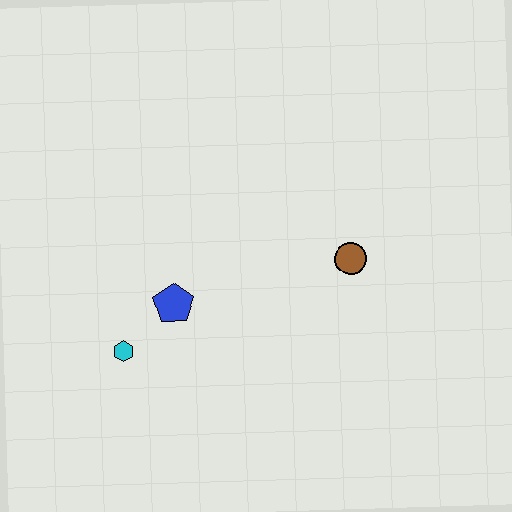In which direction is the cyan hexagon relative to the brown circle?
The cyan hexagon is to the left of the brown circle.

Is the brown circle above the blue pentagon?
Yes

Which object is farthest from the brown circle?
The cyan hexagon is farthest from the brown circle.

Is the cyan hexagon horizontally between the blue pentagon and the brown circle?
No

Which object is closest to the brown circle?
The blue pentagon is closest to the brown circle.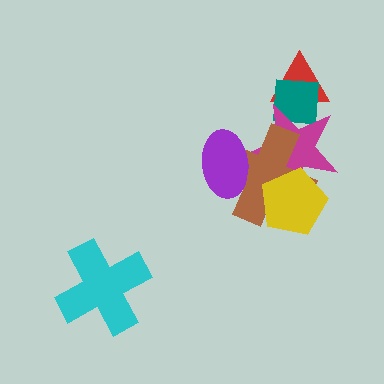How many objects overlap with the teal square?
2 objects overlap with the teal square.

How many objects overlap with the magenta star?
5 objects overlap with the magenta star.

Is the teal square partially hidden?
Yes, it is partially covered by another shape.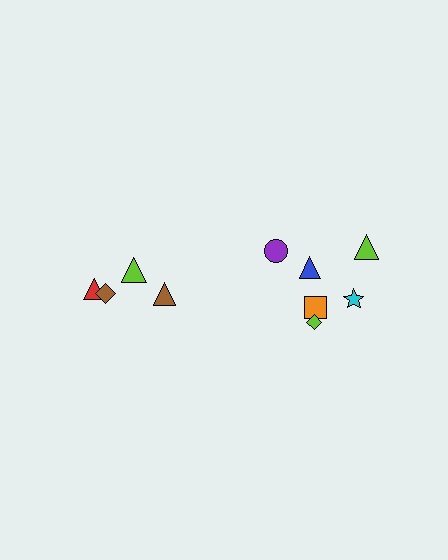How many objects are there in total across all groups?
There are 10 objects.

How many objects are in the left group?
There are 4 objects.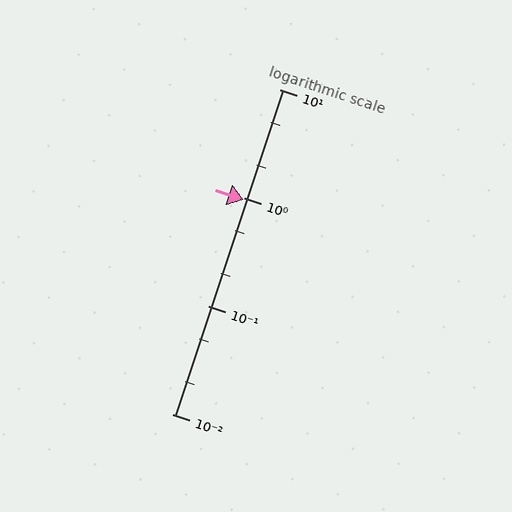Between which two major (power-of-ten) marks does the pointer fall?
The pointer is between 0.1 and 1.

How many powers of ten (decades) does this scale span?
The scale spans 3 decades, from 0.01 to 10.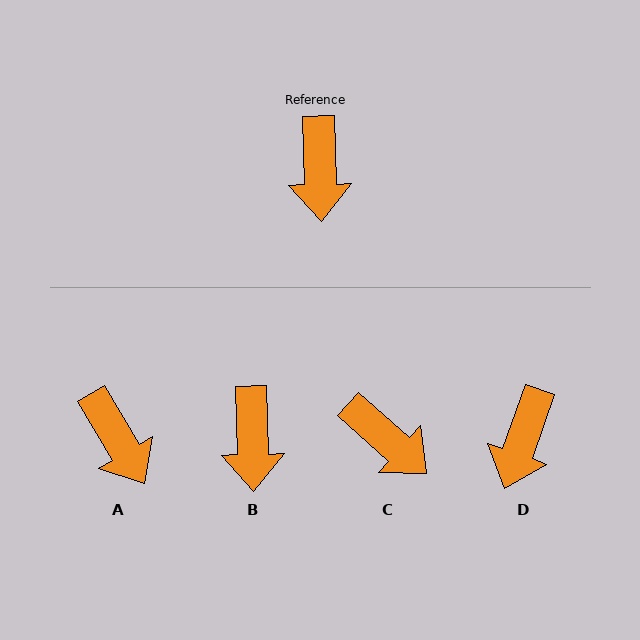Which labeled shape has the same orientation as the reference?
B.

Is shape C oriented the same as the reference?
No, it is off by about 47 degrees.